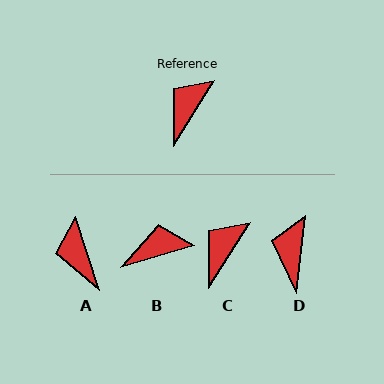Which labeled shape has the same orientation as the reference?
C.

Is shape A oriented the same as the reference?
No, it is off by about 50 degrees.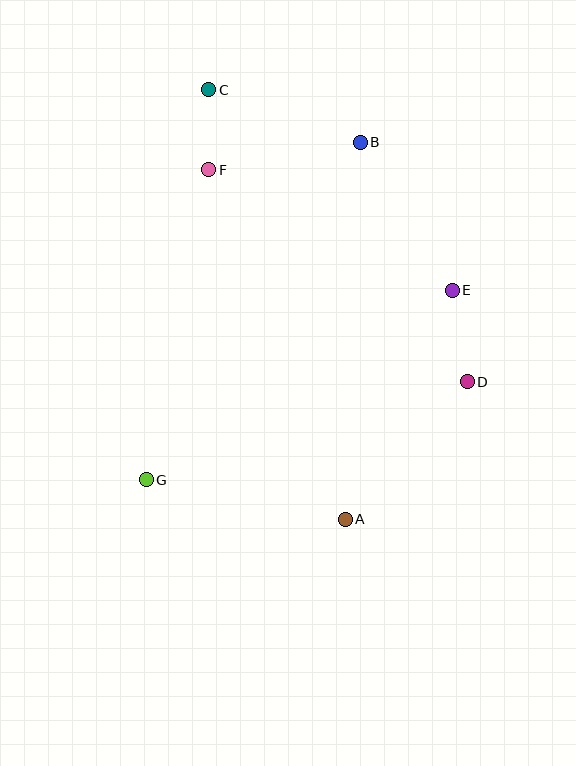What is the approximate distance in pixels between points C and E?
The distance between C and E is approximately 315 pixels.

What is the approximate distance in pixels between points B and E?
The distance between B and E is approximately 174 pixels.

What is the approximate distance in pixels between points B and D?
The distance between B and D is approximately 262 pixels.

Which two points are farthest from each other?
Points A and C are farthest from each other.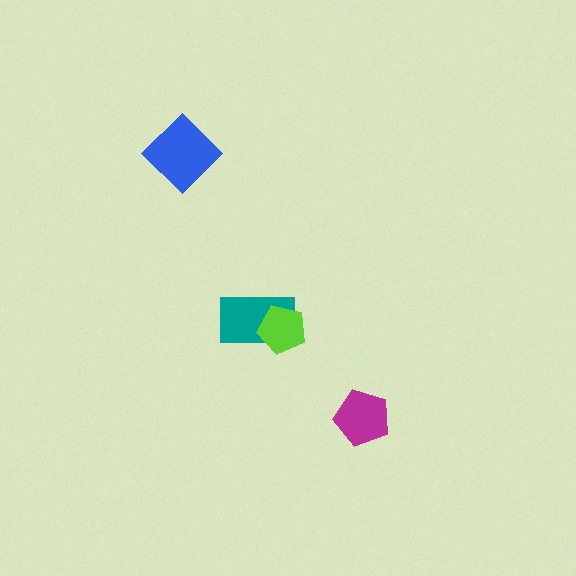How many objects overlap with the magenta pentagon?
0 objects overlap with the magenta pentagon.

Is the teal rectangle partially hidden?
Yes, it is partially covered by another shape.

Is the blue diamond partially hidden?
No, no other shape covers it.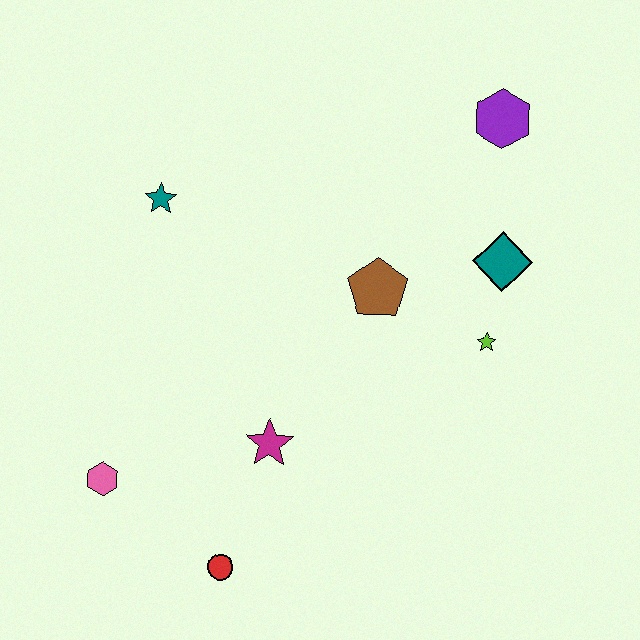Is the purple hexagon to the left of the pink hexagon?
No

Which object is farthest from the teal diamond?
The pink hexagon is farthest from the teal diamond.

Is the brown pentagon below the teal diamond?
Yes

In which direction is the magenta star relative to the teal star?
The magenta star is below the teal star.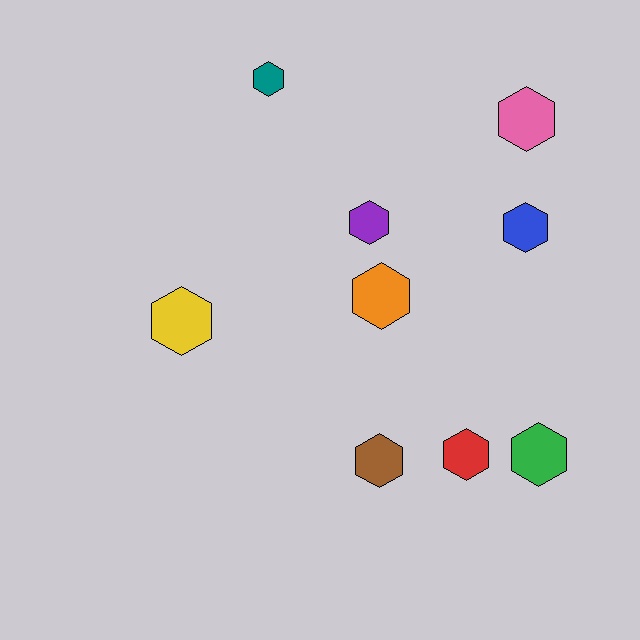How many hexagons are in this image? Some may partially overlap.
There are 9 hexagons.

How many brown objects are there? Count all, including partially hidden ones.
There is 1 brown object.